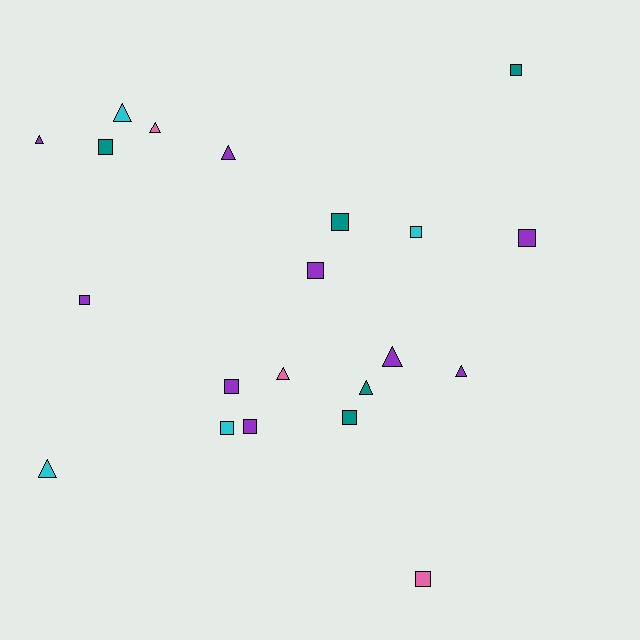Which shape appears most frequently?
Square, with 12 objects.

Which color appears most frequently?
Purple, with 9 objects.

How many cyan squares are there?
There are 2 cyan squares.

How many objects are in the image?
There are 21 objects.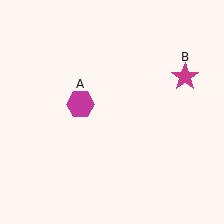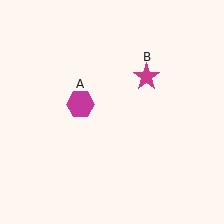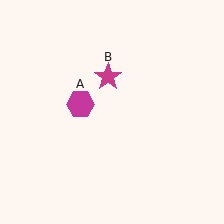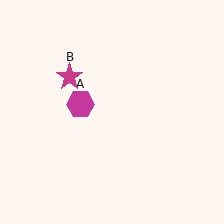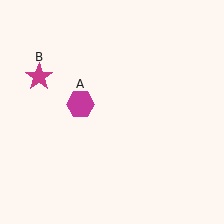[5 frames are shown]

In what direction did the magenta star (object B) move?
The magenta star (object B) moved left.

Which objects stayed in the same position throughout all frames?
Magenta hexagon (object A) remained stationary.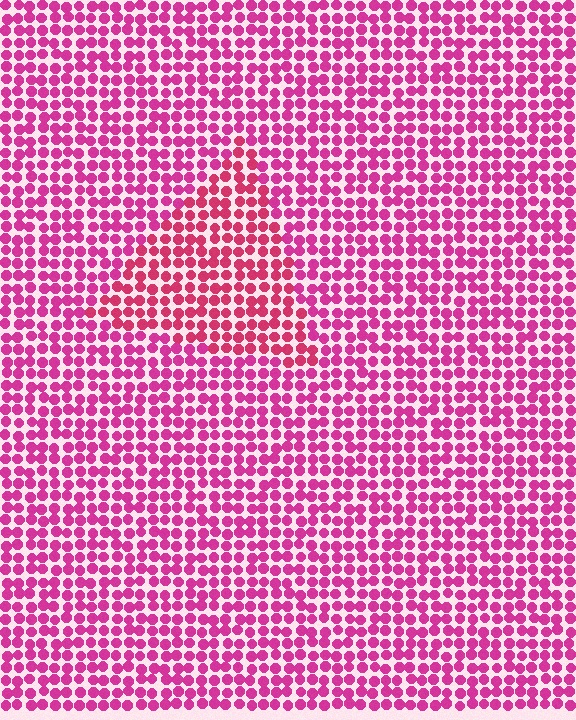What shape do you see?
I see a triangle.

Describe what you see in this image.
The image is filled with small magenta elements in a uniform arrangement. A triangle-shaped region is visible where the elements are tinted to a slightly different hue, forming a subtle color boundary.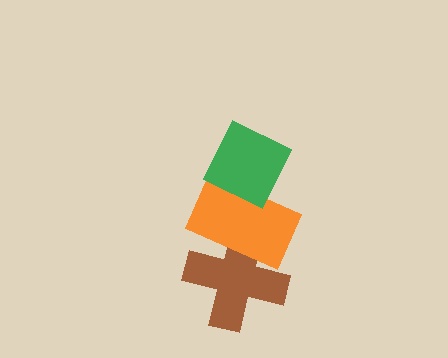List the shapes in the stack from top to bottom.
From top to bottom: the green diamond, the orange rectangle, the brown cross.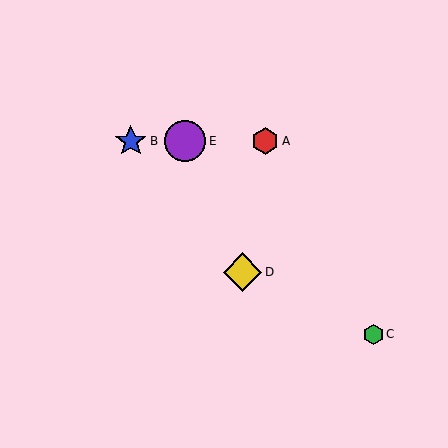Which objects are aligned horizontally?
Objects A, B, E are aligned horizontally.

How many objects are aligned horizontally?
3 objects (A, B, E) are aligned horizontally.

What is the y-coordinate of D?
Object D is at y≈272.